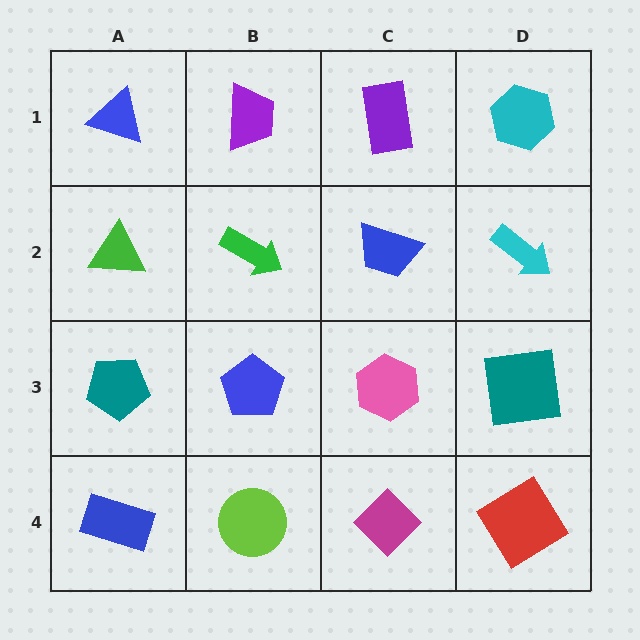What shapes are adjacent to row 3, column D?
A cyan arrow (row 2, column D), a red diamond (row 4, column D), a pink hexagon (row 3, column C).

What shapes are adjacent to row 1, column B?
A green arrow (row 2, column B), a blue triangle (row 1, column A), a purple rectangle (row 1, column C).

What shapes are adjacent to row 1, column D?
A cyan arrow (row 2, column D), a purple rectangle (row 1, column C).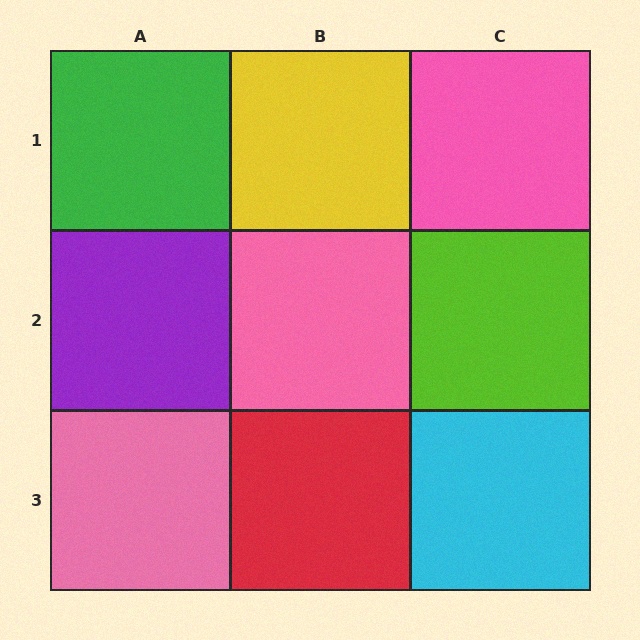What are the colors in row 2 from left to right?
Purple, pink, lime.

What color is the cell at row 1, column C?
Pink.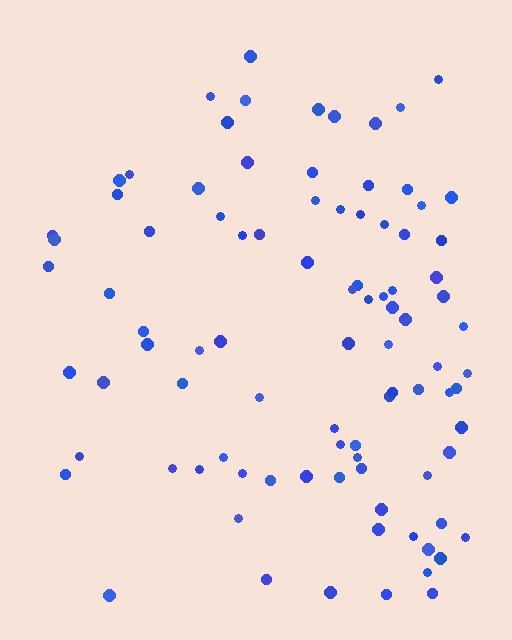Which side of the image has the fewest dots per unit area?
The left.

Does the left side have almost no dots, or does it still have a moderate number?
Still a moderate number, just noticeably fewer than the right.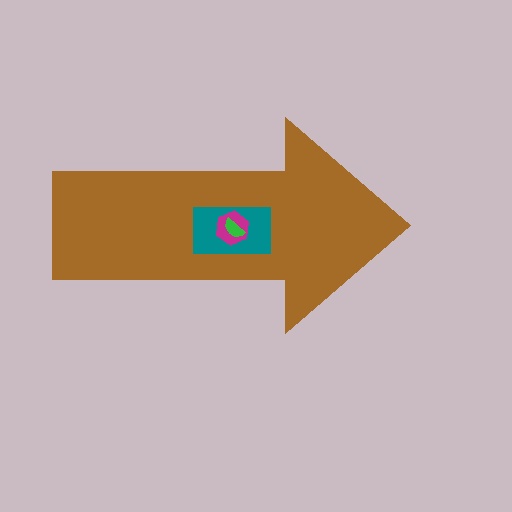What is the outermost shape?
The brown arrow.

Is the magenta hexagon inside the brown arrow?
Yes.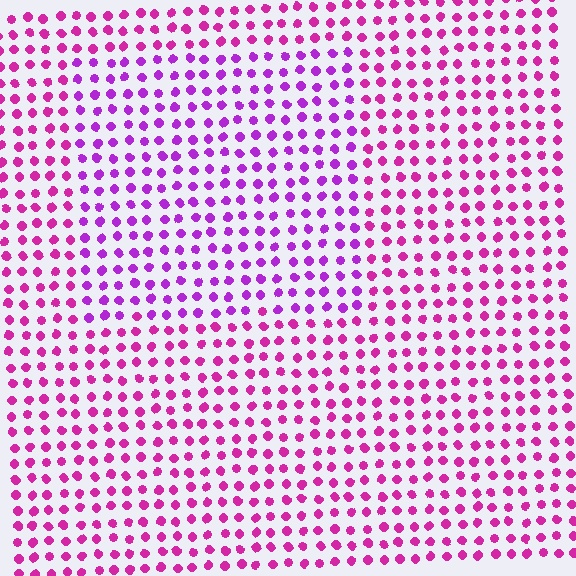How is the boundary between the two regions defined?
The boundary is defined purely by a slight shift in hue (about 28 degrees). Spacing, size, and orientation are identical on both sides.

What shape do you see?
I see a rectangle.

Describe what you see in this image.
The image is filled with small magenta elements in a uniform arrangement. A rectangle-shaped region is visible where the elements are tinted to a slightly different hue, forming a subtle color boundary.